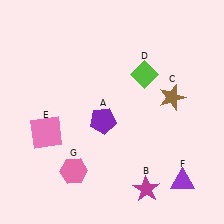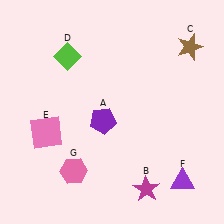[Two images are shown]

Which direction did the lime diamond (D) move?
The lime diamond (D) moved left.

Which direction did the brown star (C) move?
The brown star (C) moved up.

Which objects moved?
The objects that moved are: the brown star (C), the lime diamond (D).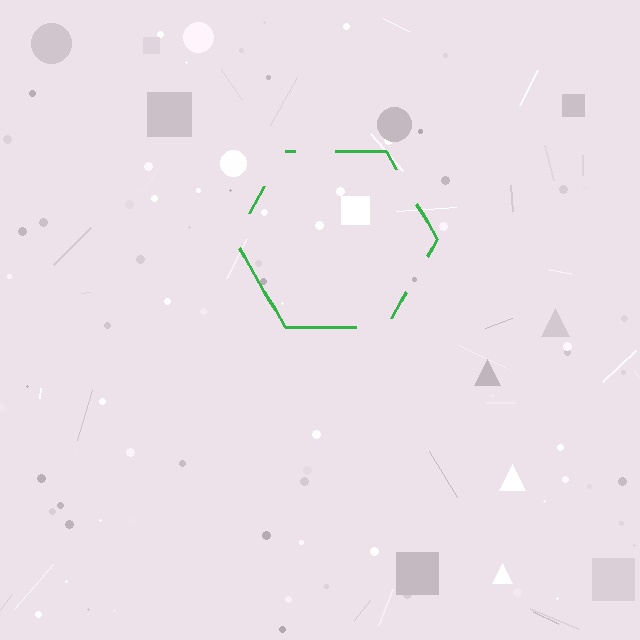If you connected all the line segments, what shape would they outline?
They would outline a hexagon.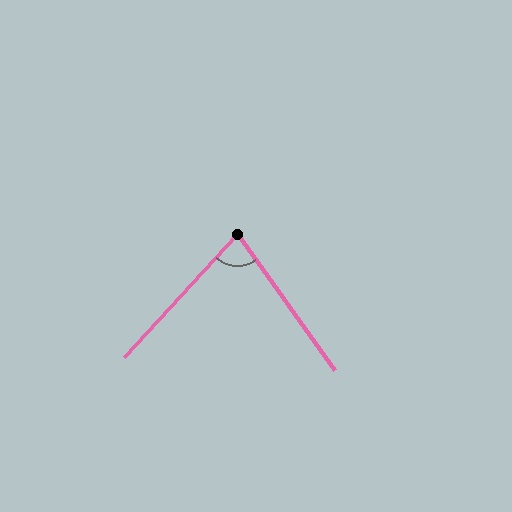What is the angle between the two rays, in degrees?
Approximately 78 degrees.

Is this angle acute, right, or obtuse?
It is acute.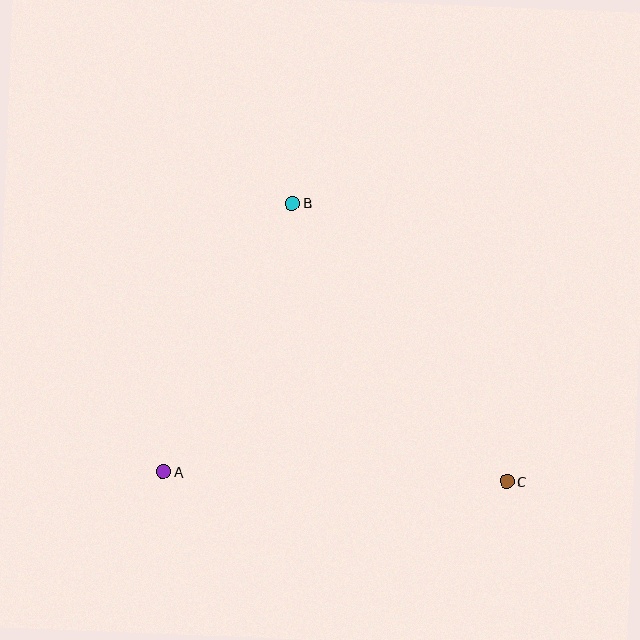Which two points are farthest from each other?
Points B and C are farthest from each other.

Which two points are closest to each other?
Points A and B are closest to each other.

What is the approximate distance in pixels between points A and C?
The distance between A and C is approximately 343 pixels.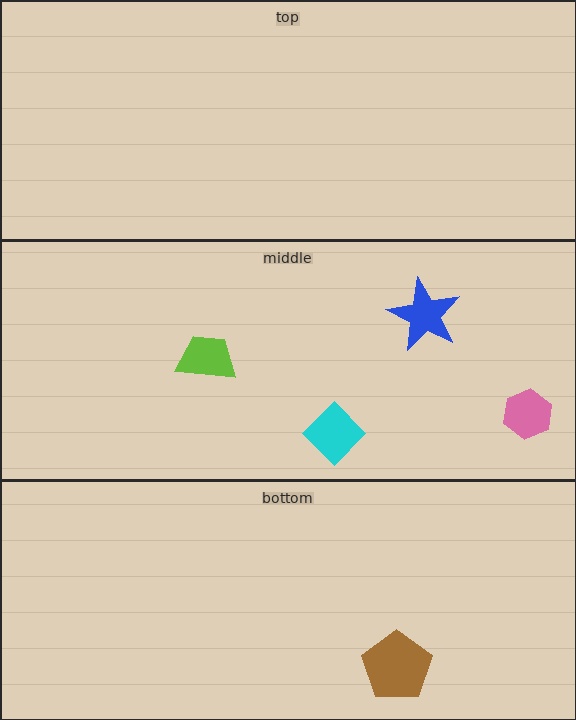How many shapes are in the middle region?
4.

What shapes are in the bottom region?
The brown pentagon.